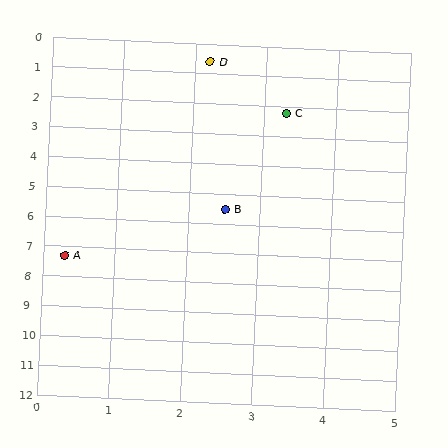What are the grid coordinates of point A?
Point A is at approximately (0.3, 7.3).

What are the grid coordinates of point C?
Point C is at approximately (3.3, 2.2).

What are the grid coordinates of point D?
Point D is at approximately (2.2, 0.6).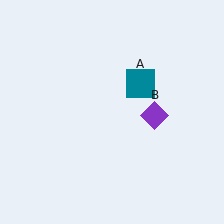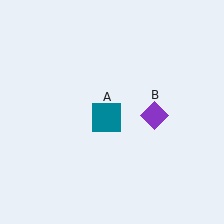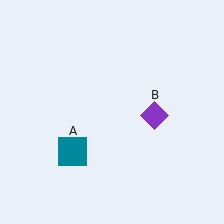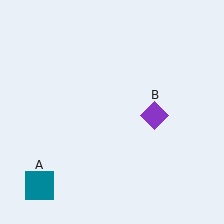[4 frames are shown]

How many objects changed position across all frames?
1 object changed position: teal square (object A).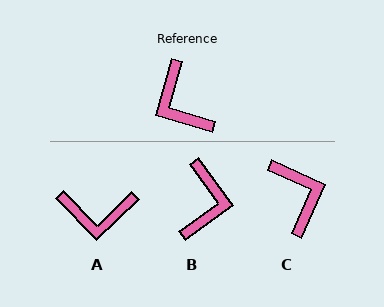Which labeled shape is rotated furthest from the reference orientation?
C, about 172 degrees away.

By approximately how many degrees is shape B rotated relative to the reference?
Approximately 142 degrees counter-clockwise.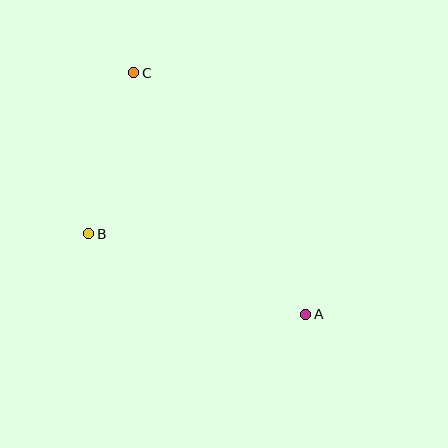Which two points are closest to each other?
Points B and C are closest to each other.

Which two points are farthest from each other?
Points A and C are farthest from each other.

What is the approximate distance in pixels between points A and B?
The distance between A and B is approximately 231 pixels.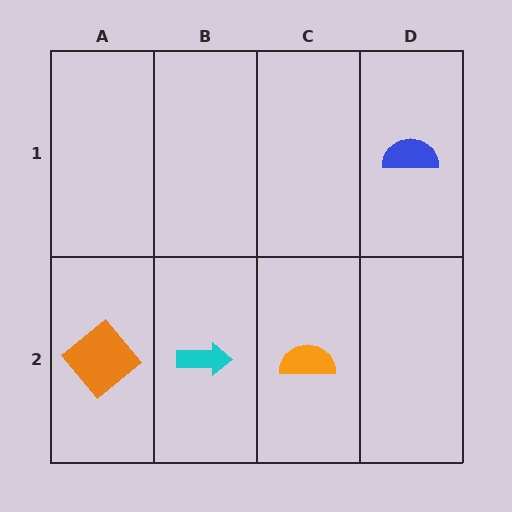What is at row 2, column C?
An orange semicircle.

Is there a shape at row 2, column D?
No, that cell is empty.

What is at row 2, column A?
An orange diamond.